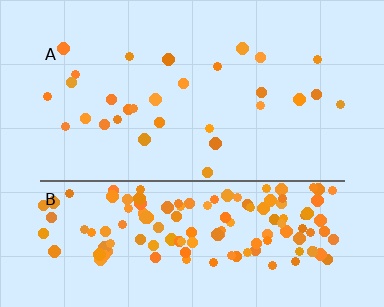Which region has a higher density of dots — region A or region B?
B (the bottom).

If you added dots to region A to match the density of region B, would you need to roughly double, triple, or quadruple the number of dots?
Approximately quadruple.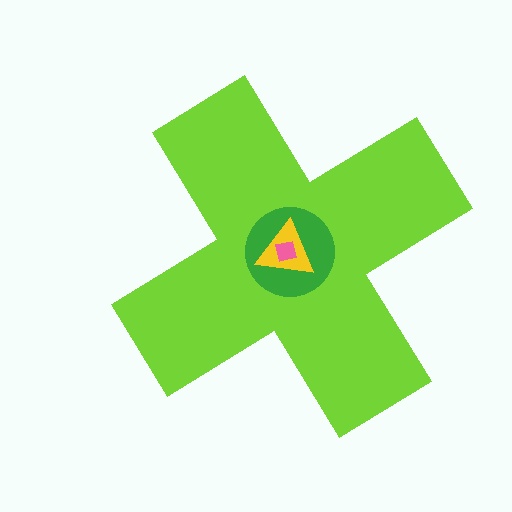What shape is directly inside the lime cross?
The green circle.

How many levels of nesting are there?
4.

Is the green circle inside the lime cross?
Yes.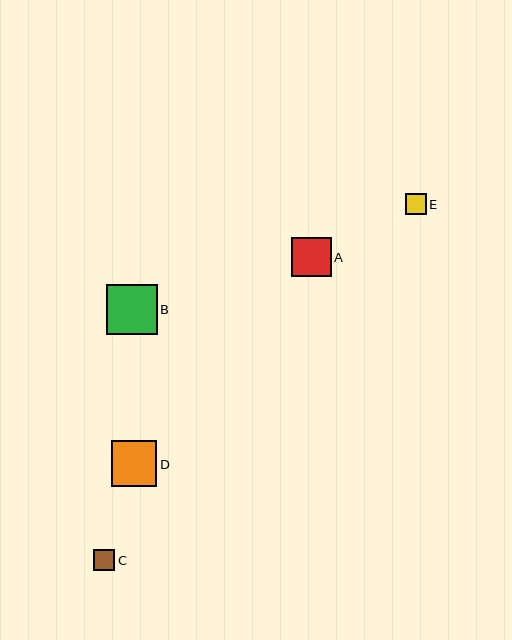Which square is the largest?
Square B is the largest with a size of approximately 51 pixels.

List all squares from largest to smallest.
From largest to smallest: B, D, A, C, E.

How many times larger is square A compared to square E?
Square A is approximately 1.9 times the size of square E.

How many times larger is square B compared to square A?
Square B is approximately 1.3 times the size of square A.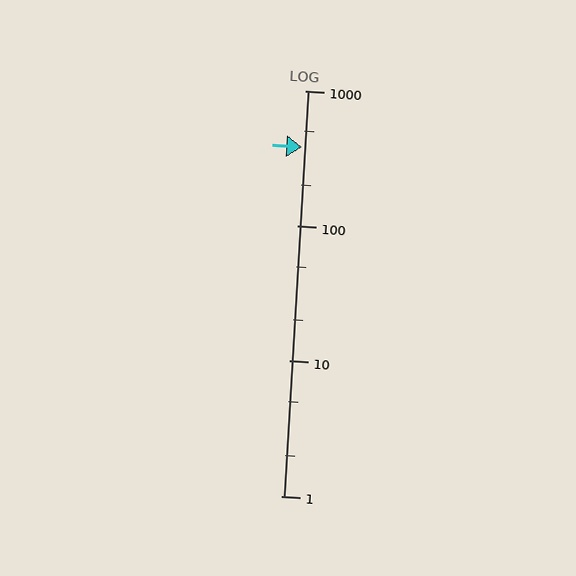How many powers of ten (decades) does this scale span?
The scale spans 3 decades, from 1 to 1000.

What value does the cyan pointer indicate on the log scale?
The pointer indicates approximately 380.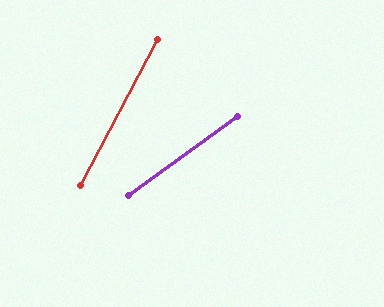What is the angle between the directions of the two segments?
Approximately 26 degrees.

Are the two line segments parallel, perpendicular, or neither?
Neither parallel nor perpendicular — they differ by about 26°.